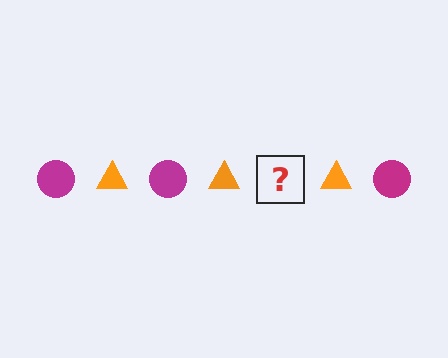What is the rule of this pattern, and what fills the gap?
The rule is that the pattern alternates between magenta circle and orange triangle. The gap should be filled with a magenta circle.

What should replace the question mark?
The question mark should be replaced with a magenta circle.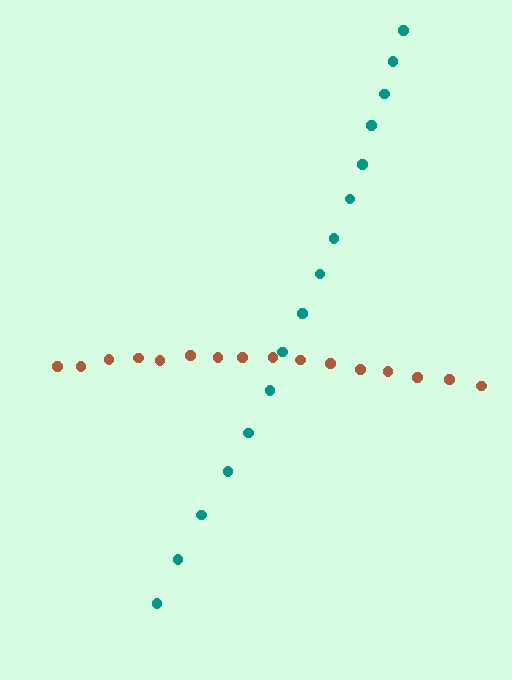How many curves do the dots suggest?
There are 2 distinct paths.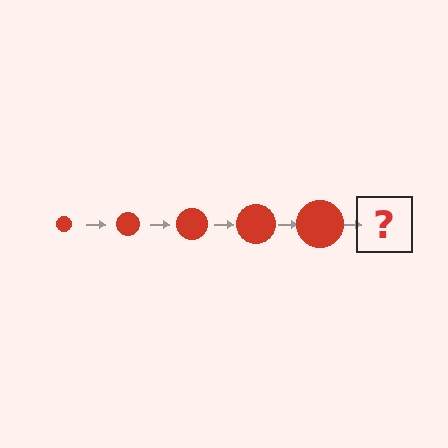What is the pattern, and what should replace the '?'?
The pattern is that the circle gets progressively larger each step. The '?' should be a red circle, larger than the previous one.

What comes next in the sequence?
The next element should be a red circle, larger than the previous one.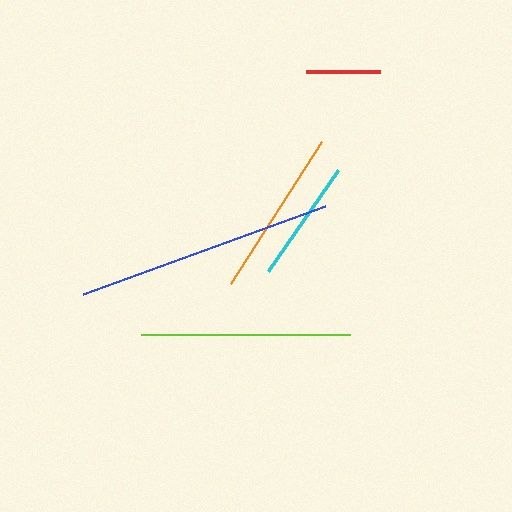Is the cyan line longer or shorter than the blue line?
The blue line is longer than the cyan line.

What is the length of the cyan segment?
The cyan segment is approximately 123 pixels long.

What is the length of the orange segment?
The orange segment is approximately 169 pixels long.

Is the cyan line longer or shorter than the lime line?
The lime line is longer than the cyan line.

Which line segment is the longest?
The blue line is the longest at approximately 257 pixels.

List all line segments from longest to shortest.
From longest to shortest: blue, lime, orange, cyan, red.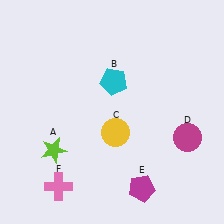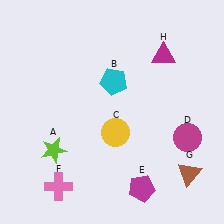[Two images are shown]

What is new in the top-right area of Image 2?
A magenta triangle (H) was added in the top-right area of Image 2.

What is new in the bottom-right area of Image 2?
A brown triangle (G) was added in the bottom-right area of Image 2.